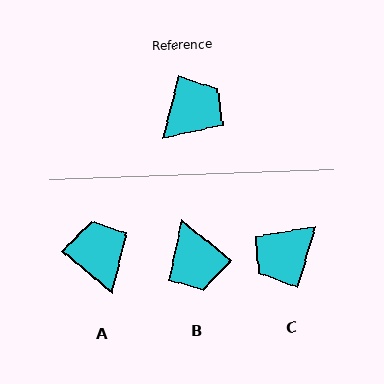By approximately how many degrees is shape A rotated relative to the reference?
Approximately 64 degrees counter-clockwise.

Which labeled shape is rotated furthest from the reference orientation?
C, about 177 degrees away.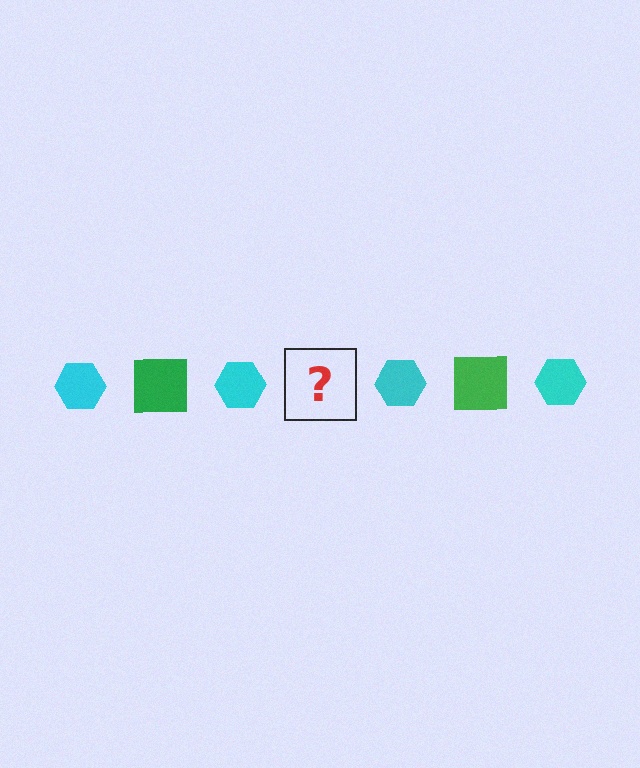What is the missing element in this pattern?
The missing element is a green square.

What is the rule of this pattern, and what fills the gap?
The rule is that the pattern alternates between cyan hexagon and green square. The gap should be filled with a green square.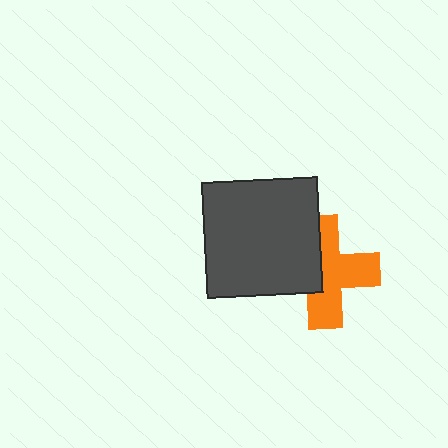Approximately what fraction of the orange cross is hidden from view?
Roughly 40% of the orange cross is hidden behind the dark gray square.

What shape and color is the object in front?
The object in front is a dark gray square.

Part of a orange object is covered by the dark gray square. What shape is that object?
It is a cross.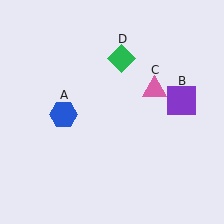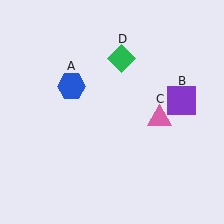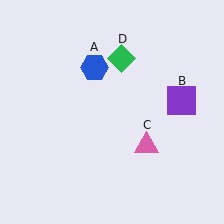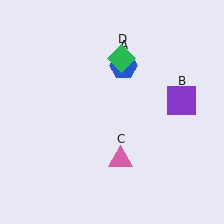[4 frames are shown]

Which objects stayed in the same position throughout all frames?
Purple square (object B) and green diamond (object D) remained stationary.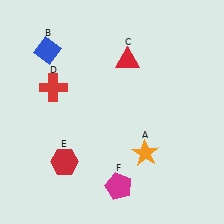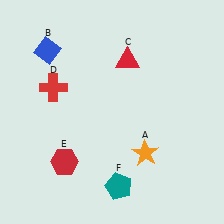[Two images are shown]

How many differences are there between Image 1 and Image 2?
There is 1 difference between the two images.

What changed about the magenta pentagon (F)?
In Image 1, F is magenta. In Image 2, it changed to teal.